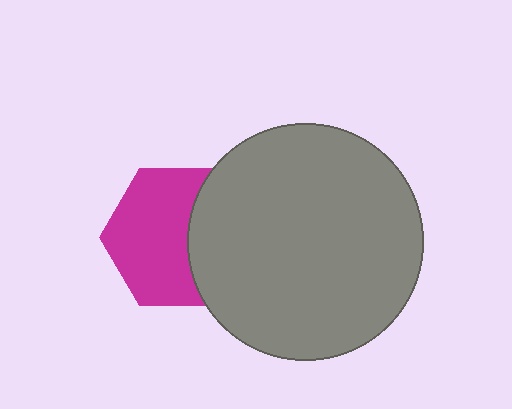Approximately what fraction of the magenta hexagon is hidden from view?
Roughly 37% of the magenta hexagon is hidden behind the gray circle.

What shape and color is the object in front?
The object in front is a gray circle.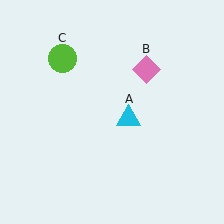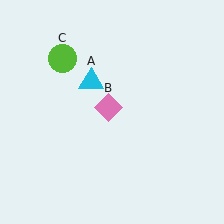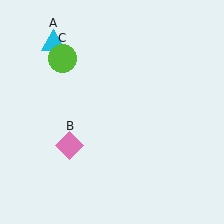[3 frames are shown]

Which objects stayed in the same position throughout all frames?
Lime circle (object C) remained stationary.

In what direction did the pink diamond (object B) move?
The pink diamond (object B) moved down and to the left.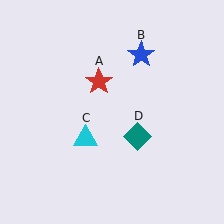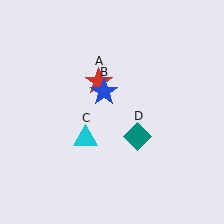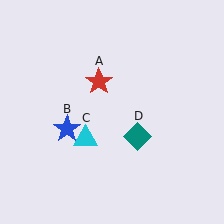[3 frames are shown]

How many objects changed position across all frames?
1 object changed position: blue star (object B).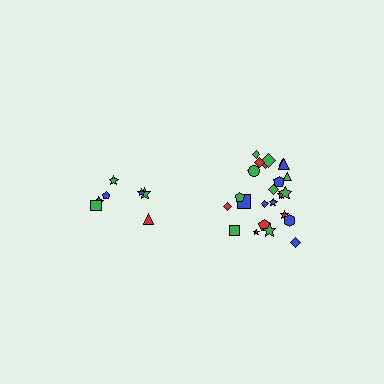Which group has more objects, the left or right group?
The right group.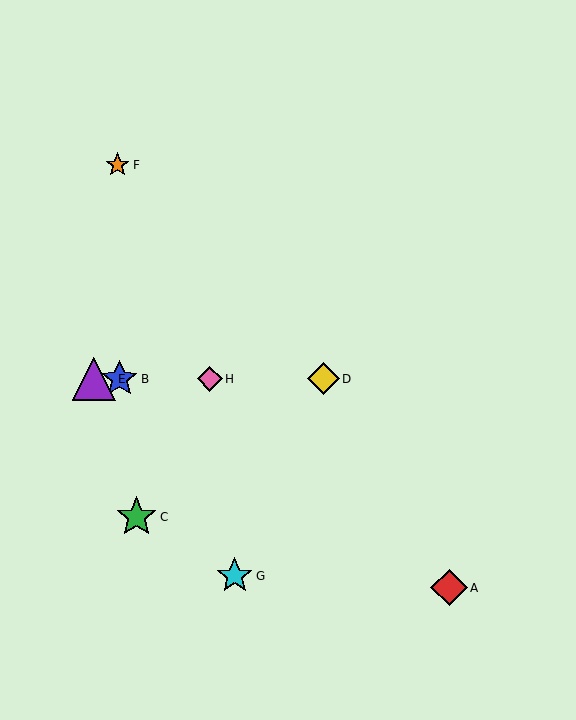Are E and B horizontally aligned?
Yes, both are at y≈379.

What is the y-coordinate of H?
Object H is at y≈379.